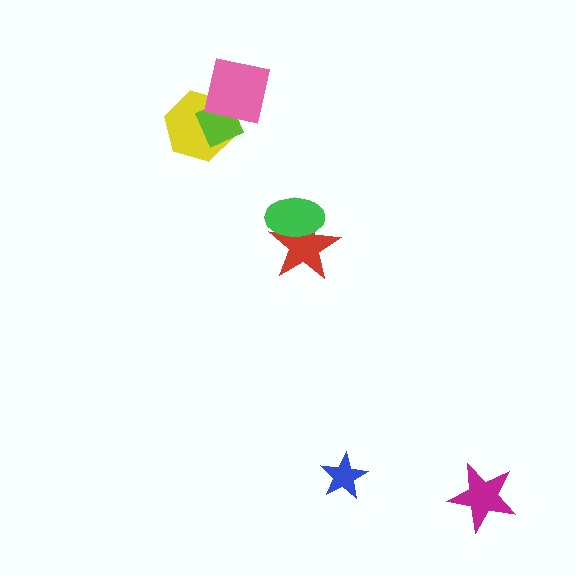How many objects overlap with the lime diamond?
2 objects overlap with the lime diamond.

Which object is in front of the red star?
The green ellipse is in front of the red star.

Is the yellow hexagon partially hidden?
Yes, it is partially covered by another shape.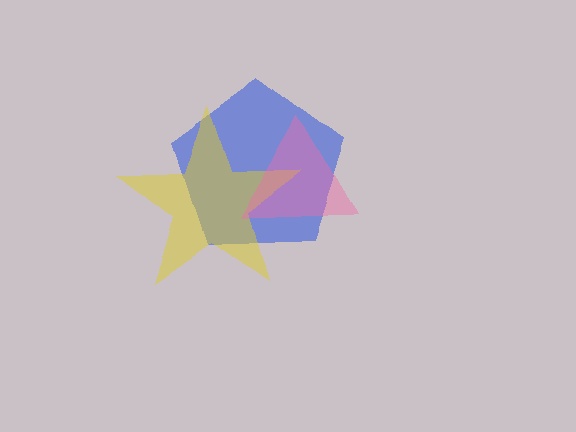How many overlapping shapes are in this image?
There are 3 overlapping shapes in the image.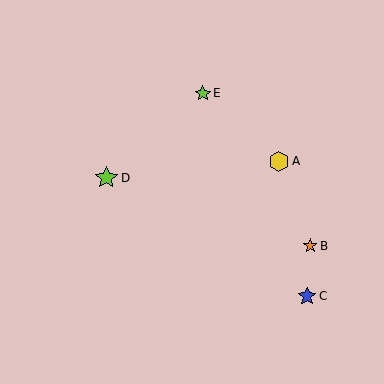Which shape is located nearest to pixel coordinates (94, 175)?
The lime star (labeled D) at (106, 178) is nearest to that location.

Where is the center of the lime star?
The center of the lime star is at (203, 93).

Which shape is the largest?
The lime star (labeled D) is the largest.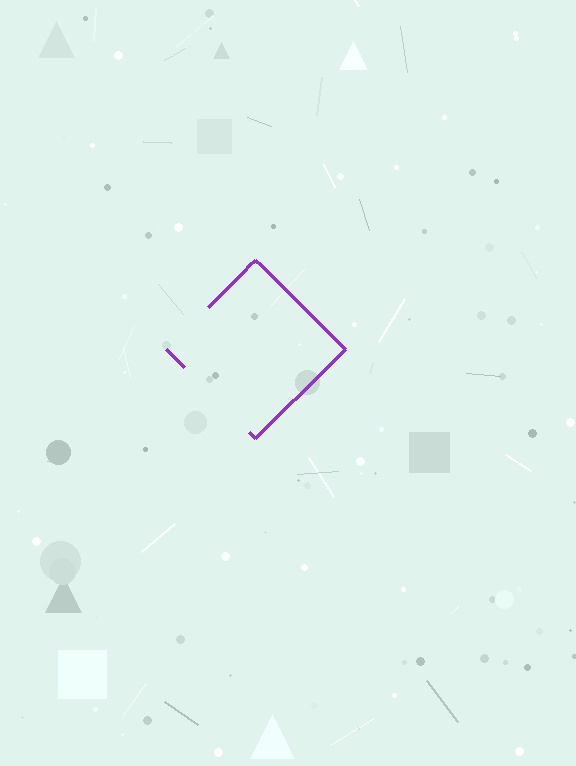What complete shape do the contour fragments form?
The contour fragments form a diamond.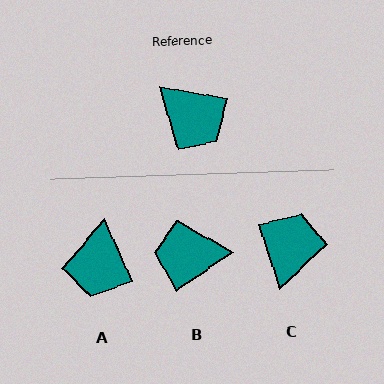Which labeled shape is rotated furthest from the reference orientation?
B, about 136 degrees away.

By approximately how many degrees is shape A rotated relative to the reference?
Approximately 57 degrees clockwise.